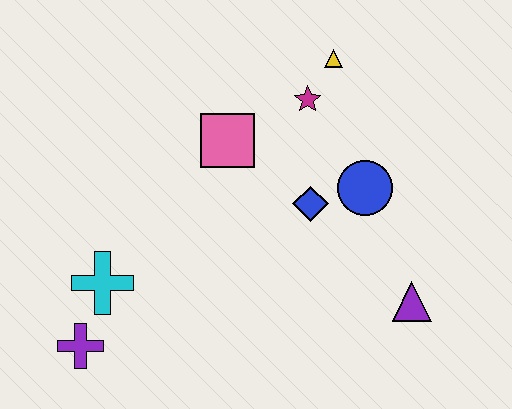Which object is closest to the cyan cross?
The purple cross is closest to the cyan cross.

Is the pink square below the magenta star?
Yes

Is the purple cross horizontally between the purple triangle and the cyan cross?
No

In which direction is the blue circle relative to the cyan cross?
The blue circle is to the right of the cyan cross.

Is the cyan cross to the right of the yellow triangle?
No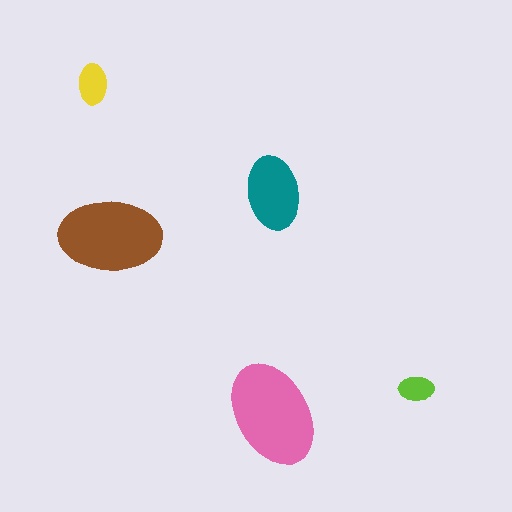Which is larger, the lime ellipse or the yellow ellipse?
The yellow one.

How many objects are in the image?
There are 5 objects in the image.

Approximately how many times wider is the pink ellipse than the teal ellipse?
About 1.5 times wider.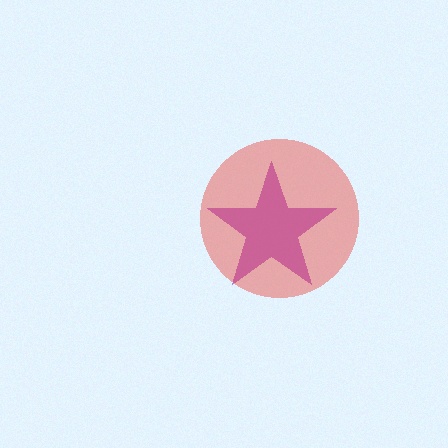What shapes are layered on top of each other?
The layered shapes are: a purple star, a red circle.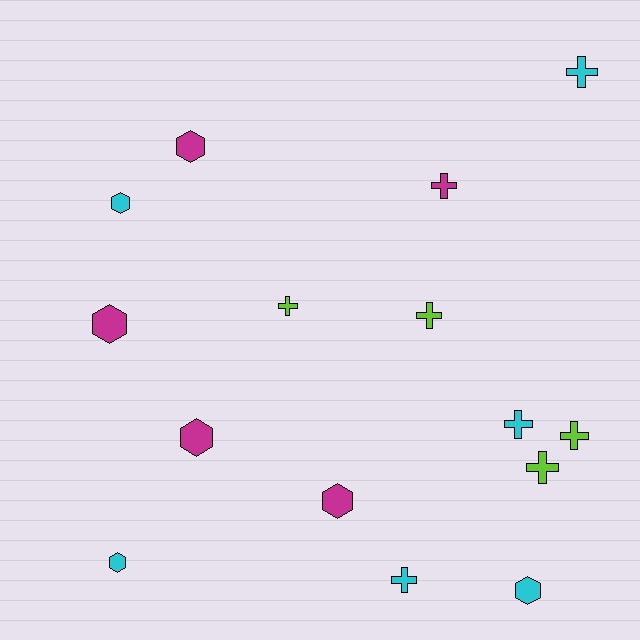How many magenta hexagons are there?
There are 4 magenta hexagons.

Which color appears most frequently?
Cyan, with 6 objects.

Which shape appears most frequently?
Cross, with 8 objects.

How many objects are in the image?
There are 15 objects.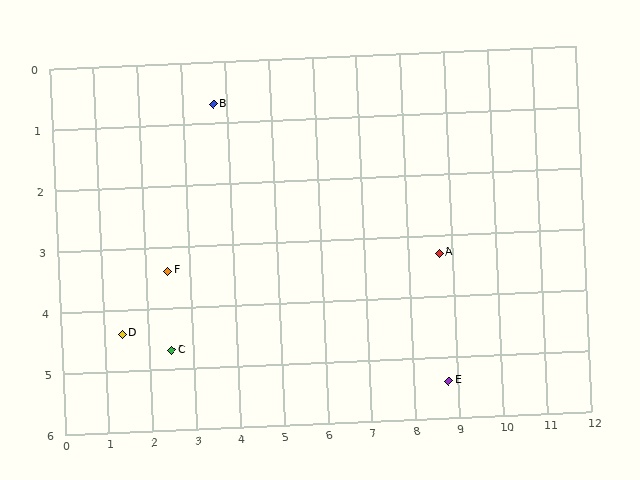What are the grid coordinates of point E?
Point E is at approximately (8.8, 5.4).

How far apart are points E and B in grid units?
Points E and B are about 6.9 grid units apart.